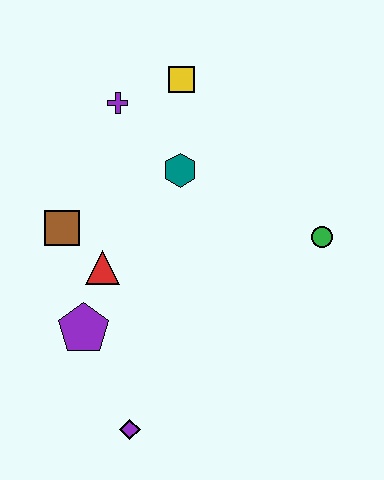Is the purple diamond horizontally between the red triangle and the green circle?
Yes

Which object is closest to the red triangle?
The brown square is closest to the red triangle.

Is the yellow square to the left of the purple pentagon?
No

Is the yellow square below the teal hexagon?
No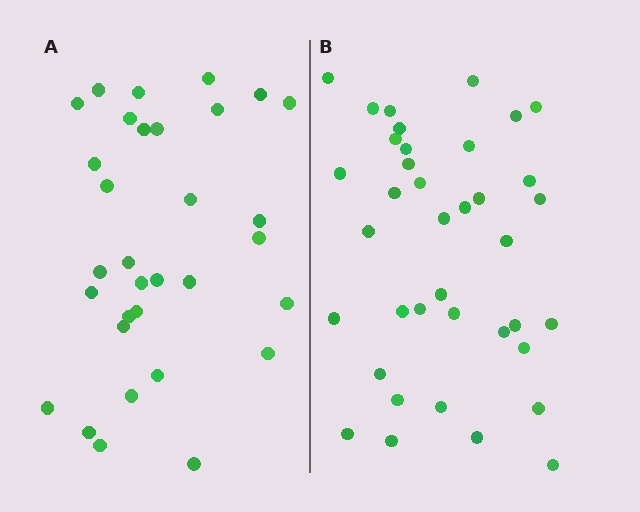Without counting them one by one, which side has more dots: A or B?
Region B (the right region) has more dots.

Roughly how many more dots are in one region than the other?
Region B has about 6 more dots than region A.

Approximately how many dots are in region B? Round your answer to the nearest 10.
About 40 dots. (The exact count is 38, which rounds to 40.)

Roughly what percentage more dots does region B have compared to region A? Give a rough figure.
About 20% more.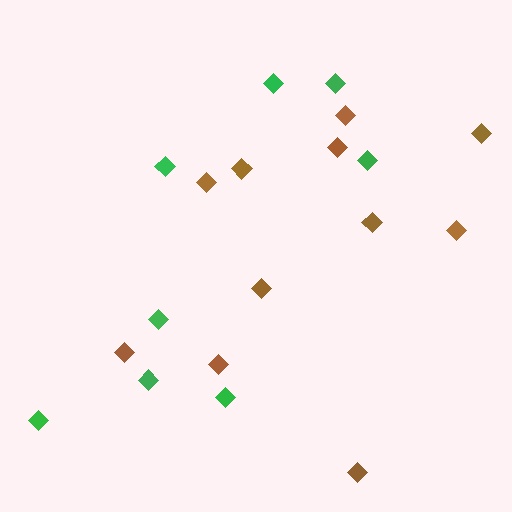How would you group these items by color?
There are 2 groups: one group of brown diamonds (11) and one group of green diamonds (8).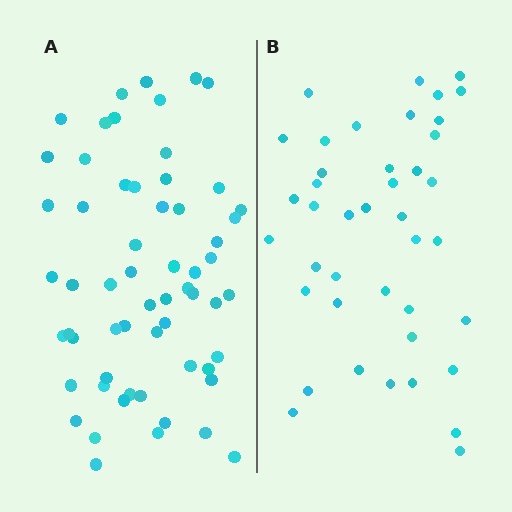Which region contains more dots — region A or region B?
Region A (the left region) has more dots.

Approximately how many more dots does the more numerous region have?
Region A has approximately 20 more dots than region B.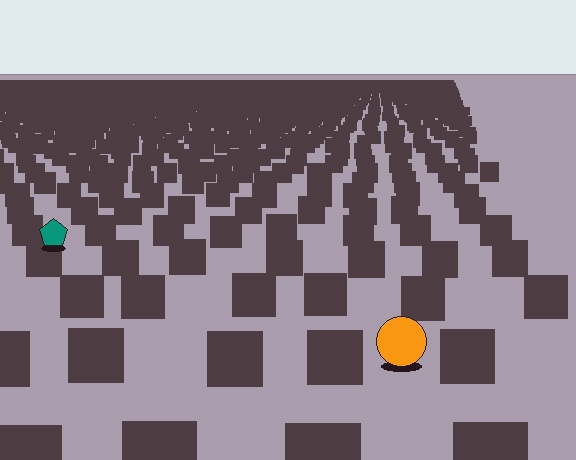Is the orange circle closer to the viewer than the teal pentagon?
Yes. The orange circle is closer — you can tell from the texture gradient: the ground texture is coarser near it.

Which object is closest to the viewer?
The orange circle is closest. The texture marks near it are larger and more spread out.